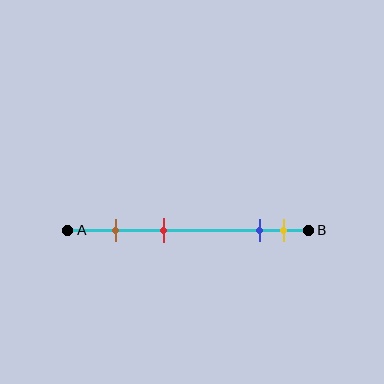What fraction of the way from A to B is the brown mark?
The brown mark is approximately 20% (0.2) of the way from A to B.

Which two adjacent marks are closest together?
The blue and yellow marks are the closest adjacent pair.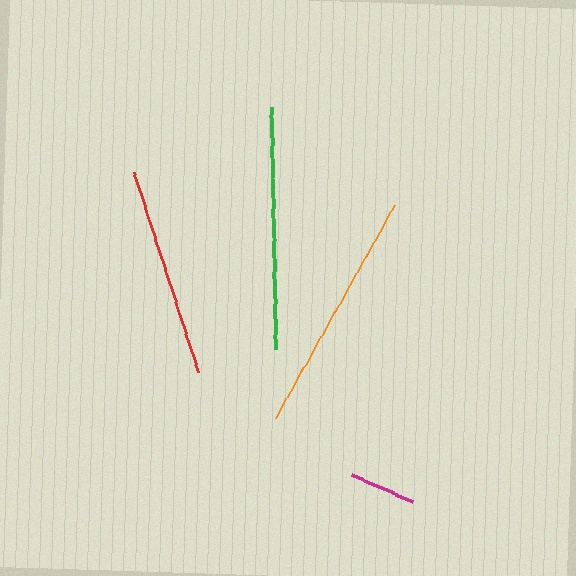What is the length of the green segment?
The green segment is approximately 241 pixels long.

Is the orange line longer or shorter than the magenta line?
The orange line is longer than the magenta line.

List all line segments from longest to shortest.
From longest to shortest: orange, green, red, magenta.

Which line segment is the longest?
The orange line is the longest at approximately 242 pixels.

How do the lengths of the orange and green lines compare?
The orange and green lines are approximately the same length.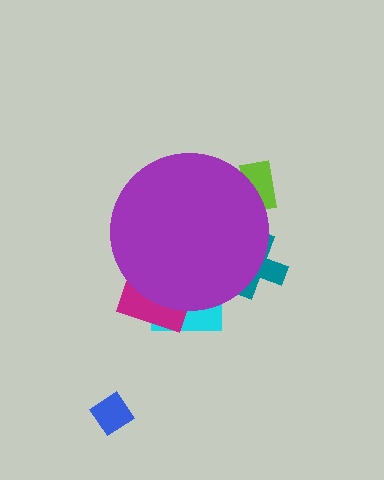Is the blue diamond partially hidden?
No, the blue diamond is fully visible.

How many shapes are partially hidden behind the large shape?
4 shapes are partially hidden.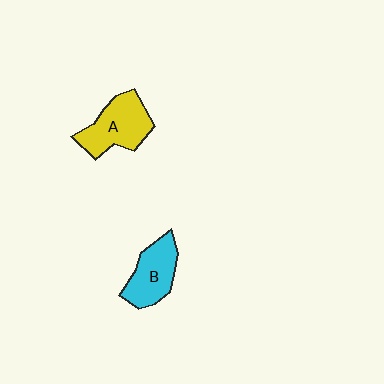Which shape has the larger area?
Shape A (yellow).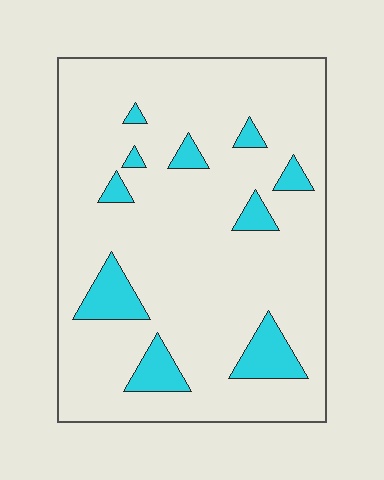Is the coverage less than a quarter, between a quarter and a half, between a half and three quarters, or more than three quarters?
Less than a quarter.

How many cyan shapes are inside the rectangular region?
10.